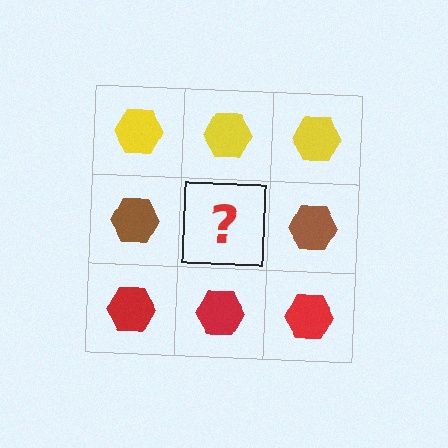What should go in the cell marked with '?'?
The missing cell should contain a brown hexagon.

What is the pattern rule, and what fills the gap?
The rule is that each row has a consistent color. The gap should be filled with a brown hexagon.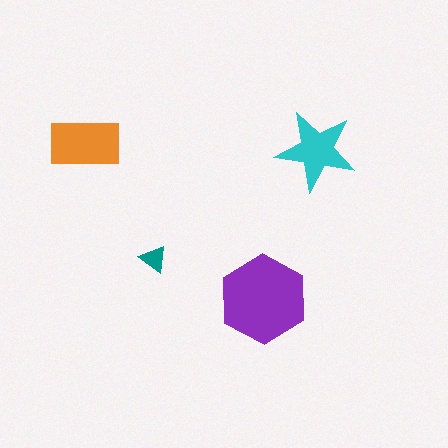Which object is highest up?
The orange rectangle is topmost.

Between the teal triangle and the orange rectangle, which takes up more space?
The orange rectangle.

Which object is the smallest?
The teal triangle.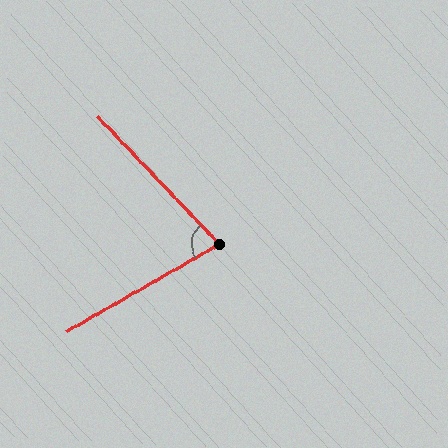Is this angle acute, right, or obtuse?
It is acute.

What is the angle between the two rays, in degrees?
Approximately 76 degrees.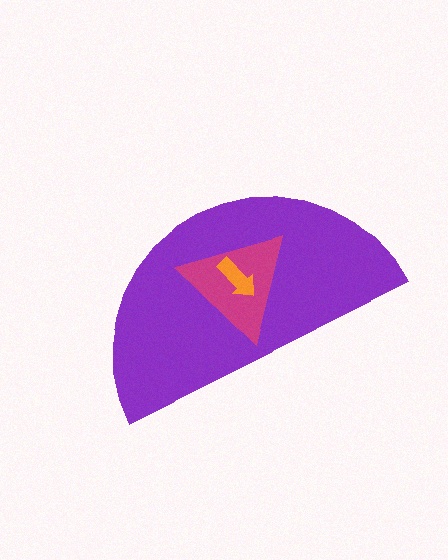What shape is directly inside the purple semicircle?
The magenta triangle.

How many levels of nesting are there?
3.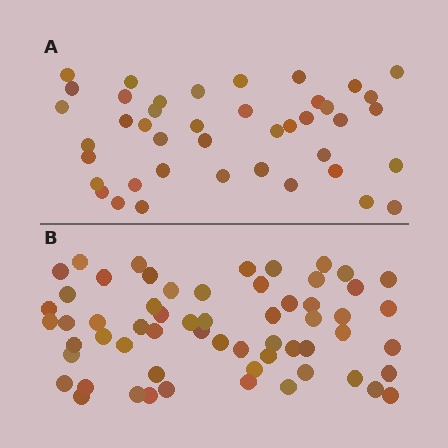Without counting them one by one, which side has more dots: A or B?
Region B (the bottom region) has more dots.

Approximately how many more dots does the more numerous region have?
Region B has approximately 20 more dots than region A.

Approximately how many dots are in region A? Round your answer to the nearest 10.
About 40 dots. (The exact count is 42, which rounds to 40.)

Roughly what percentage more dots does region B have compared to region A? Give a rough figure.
About 45% more.